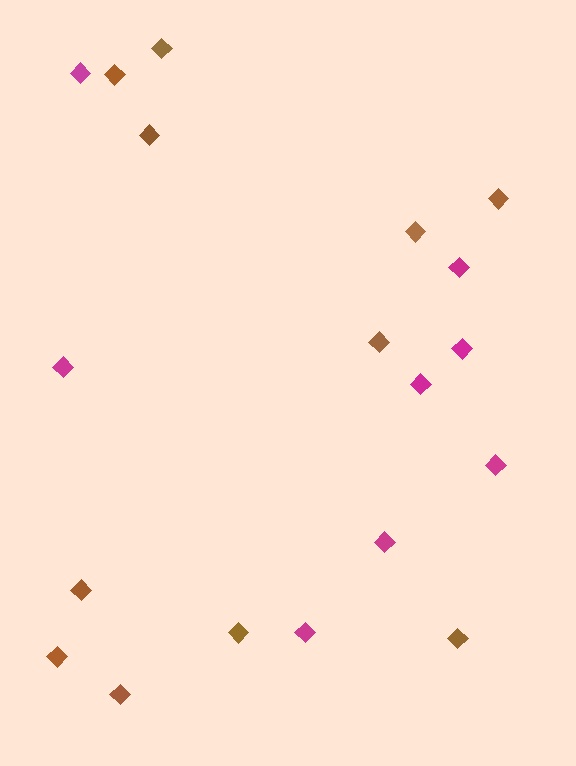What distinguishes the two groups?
There are 2 groups: one group of brown diamonds (11) and one group of magenta diamonds (8).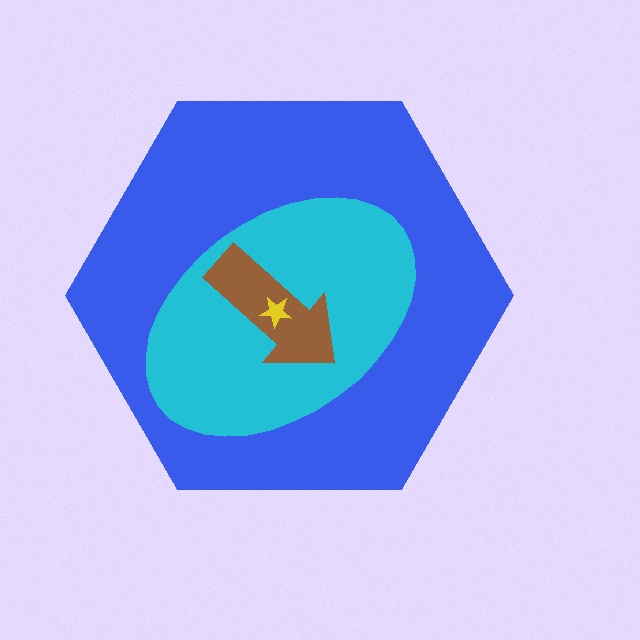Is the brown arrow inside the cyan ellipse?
Yes.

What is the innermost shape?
The yellow star.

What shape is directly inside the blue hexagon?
The cyan ellipse.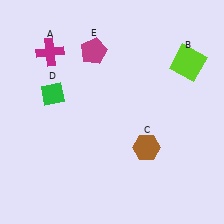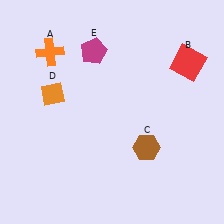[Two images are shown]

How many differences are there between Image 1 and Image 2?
There are 3 differences between the two images.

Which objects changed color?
A changed from magenta to orange. B changed from lime to red. D changed from green to orange.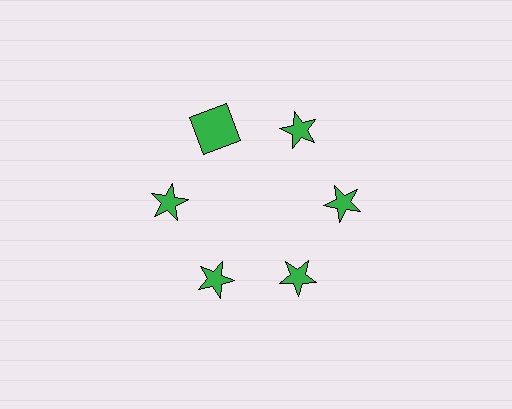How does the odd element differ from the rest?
It has a different shape: square instead of star.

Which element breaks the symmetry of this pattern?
The green square at roughly the 11 o'clock position breaks the symmetry. All other shapes are green stars.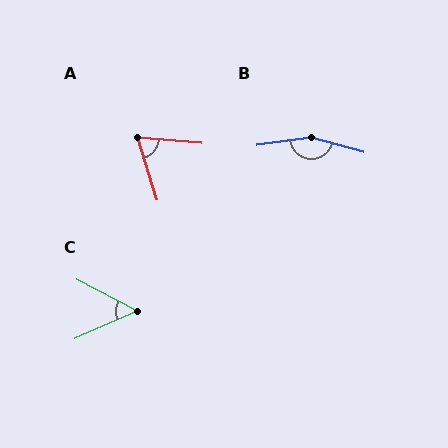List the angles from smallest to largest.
C (51°), A (68°), B (157°).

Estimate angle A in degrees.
Approximately 68 degrees.